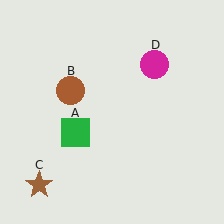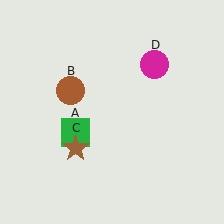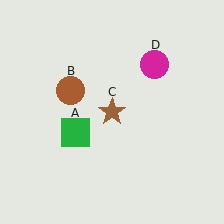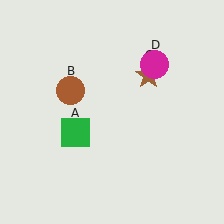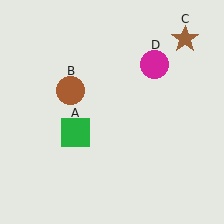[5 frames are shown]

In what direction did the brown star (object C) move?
The brown star (object C) moved up and to the right.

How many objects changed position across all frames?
1 object changed position: brown star (object C).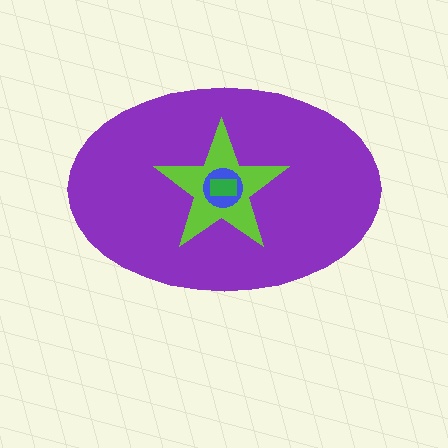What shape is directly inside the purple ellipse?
The lime star.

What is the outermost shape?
The purple ellipse.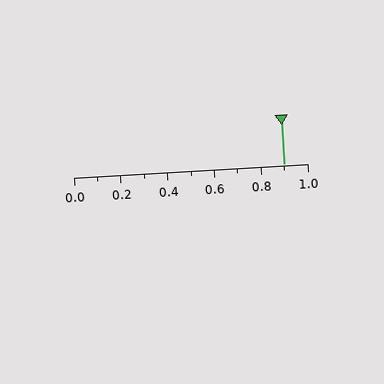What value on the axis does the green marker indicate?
The marker indicates approximately 0.9.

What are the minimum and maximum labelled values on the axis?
The axis runs from 0.0 to 1.0.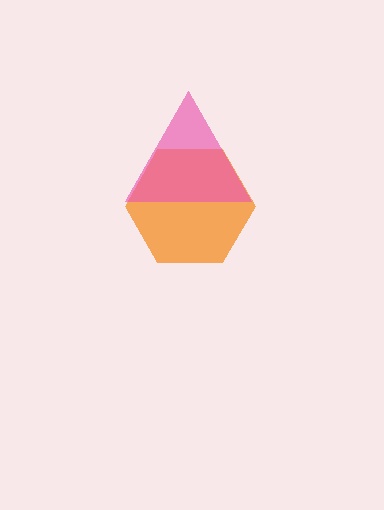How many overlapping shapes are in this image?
There are 2 overlapping shapes in the image.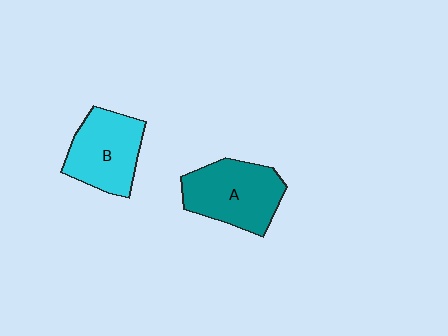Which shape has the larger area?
Shape A (teal).